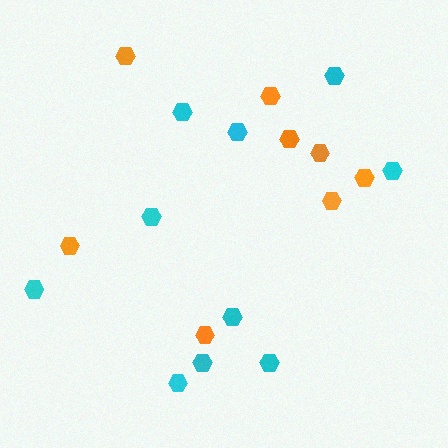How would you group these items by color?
There are 2 groups: one group of orange hexagons (8) and one group of cyan hexagons (10).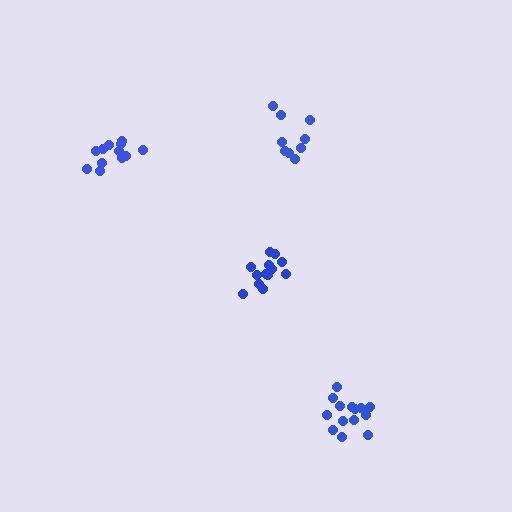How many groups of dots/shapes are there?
There are 4 groups.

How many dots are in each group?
Group 1: 13 dots, Group 2: 9 dots, Group 3: 12 dots, Group 4: 14 dots (48 total).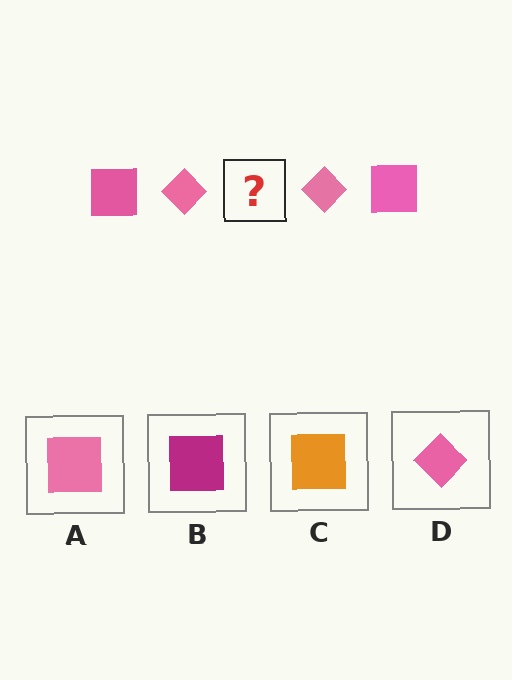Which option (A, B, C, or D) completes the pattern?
A.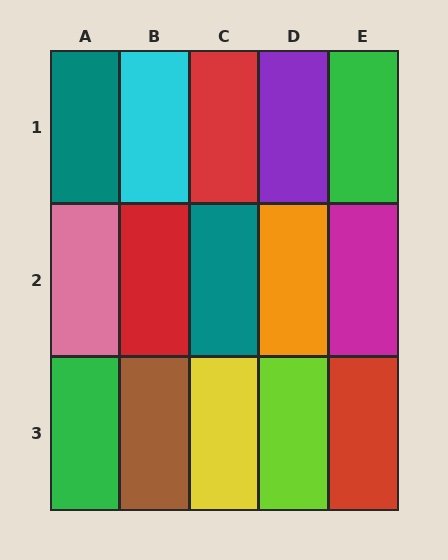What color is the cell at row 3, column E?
Red.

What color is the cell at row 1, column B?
Cyan.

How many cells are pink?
1 cell is pink.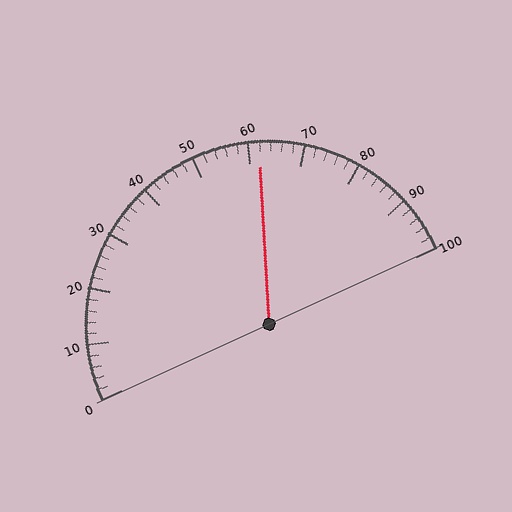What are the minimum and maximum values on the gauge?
The gauge ranges from 0 to 100.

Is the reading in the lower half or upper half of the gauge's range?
The reading is in the upper half of the range (0 to 100).